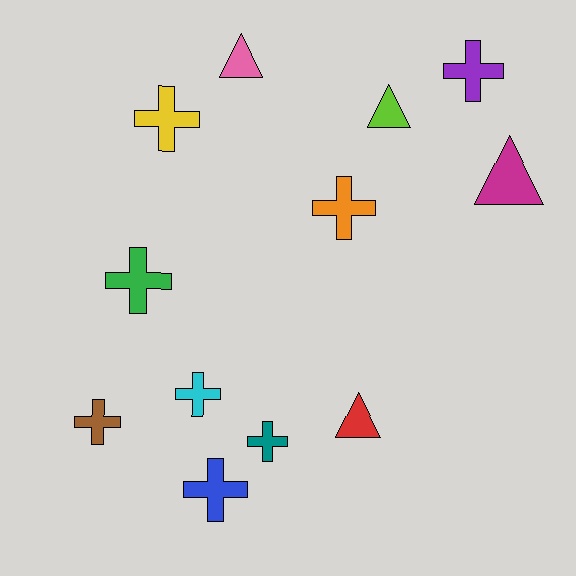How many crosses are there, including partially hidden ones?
There are 8 crosses.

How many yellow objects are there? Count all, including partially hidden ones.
There is 1 yellow object.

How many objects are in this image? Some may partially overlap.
There are 12 objects.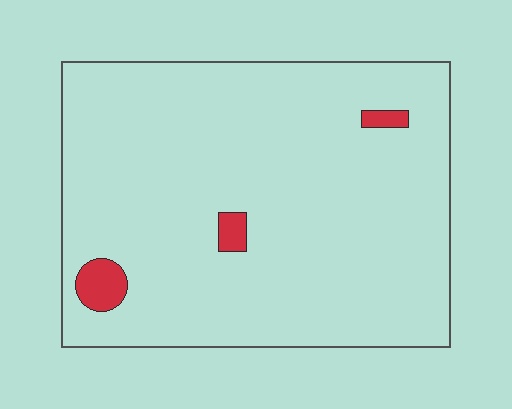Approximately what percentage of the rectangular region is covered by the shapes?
Approximately 5%.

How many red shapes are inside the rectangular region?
3.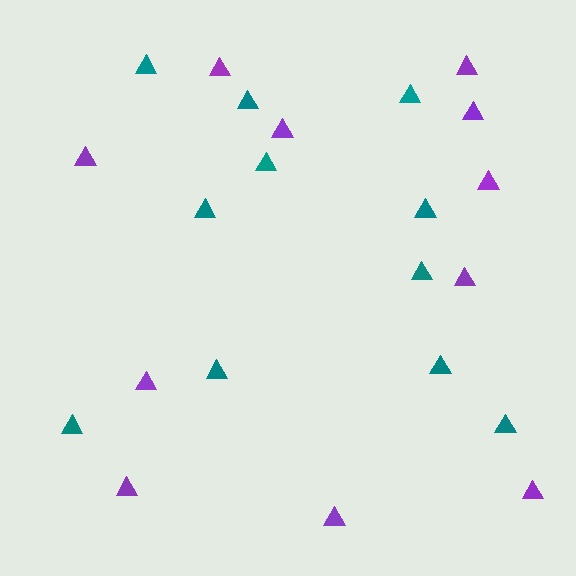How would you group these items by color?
There are 2 groups: one group of purple triangles (11) and one group of teal triangles (11).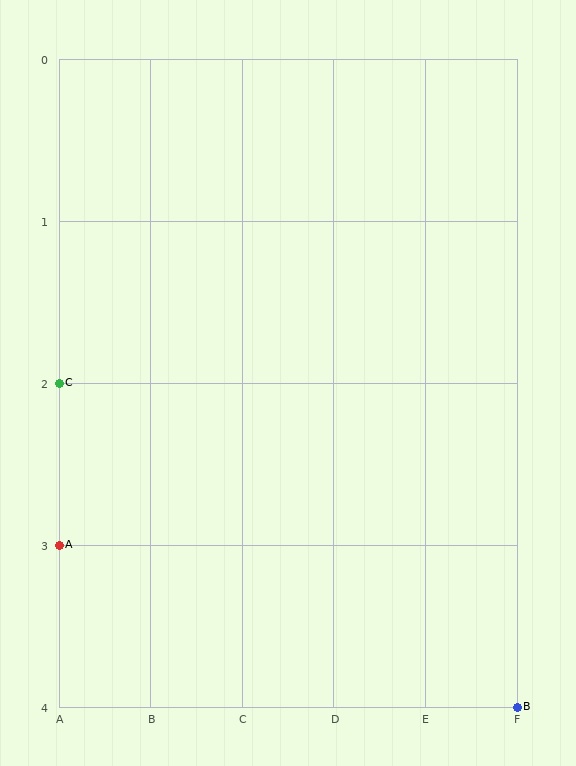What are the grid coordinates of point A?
Point A is at grid coordinates (A, 3).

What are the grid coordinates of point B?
Point B is at grid coordinates (F, 4).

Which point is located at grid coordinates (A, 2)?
Point C is at (A, 2).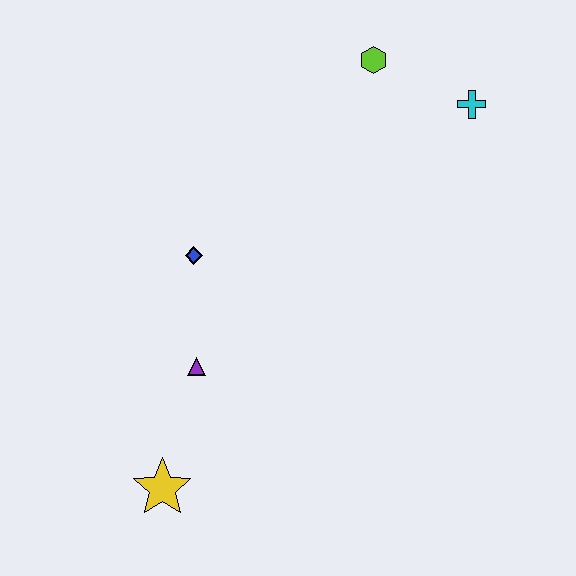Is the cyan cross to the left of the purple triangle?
No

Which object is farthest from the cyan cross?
The yellow star is farthest from the cyan cross.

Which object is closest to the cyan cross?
The lime hexagon is closest to the cyan cross.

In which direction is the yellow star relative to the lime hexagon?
The yellow star is below the lime hexagon.